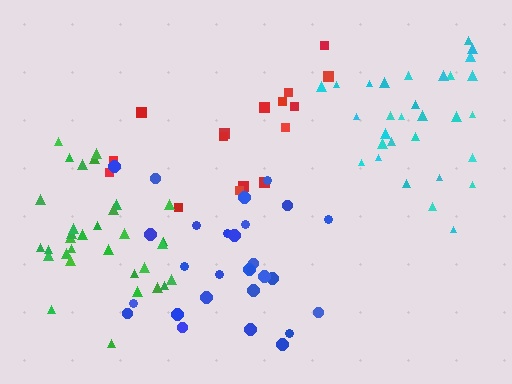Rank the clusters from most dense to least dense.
cyan, green, blue, red.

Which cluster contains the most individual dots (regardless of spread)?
Green (32).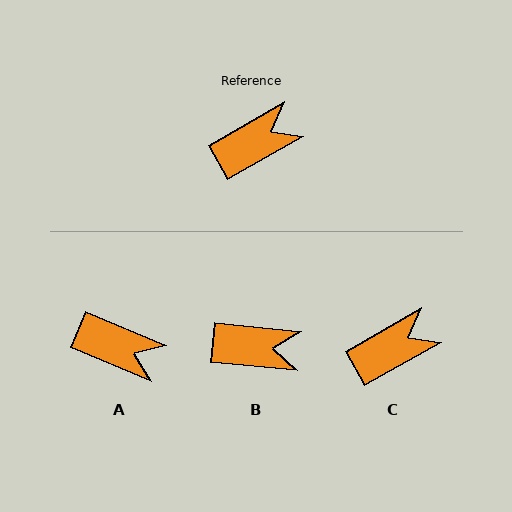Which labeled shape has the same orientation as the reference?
C.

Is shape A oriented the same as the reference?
No, it is off by about 52 degrees.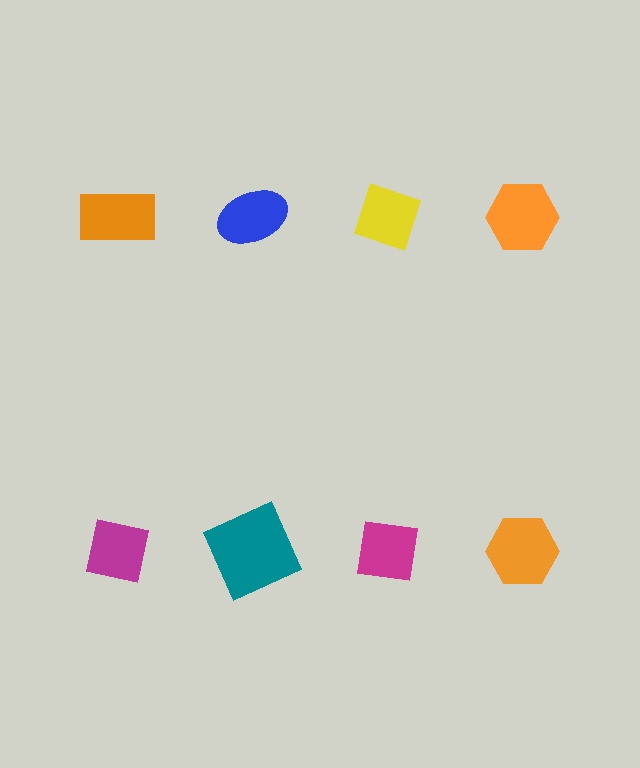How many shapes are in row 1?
4 shapes.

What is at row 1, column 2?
A blue ellipse.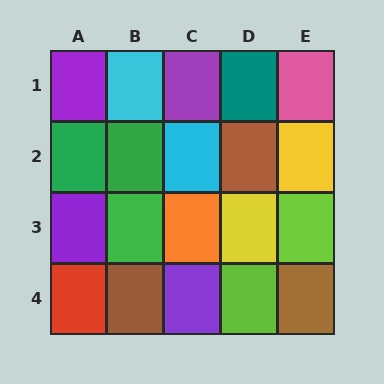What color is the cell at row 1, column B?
Cyan.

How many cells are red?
1 cell is red.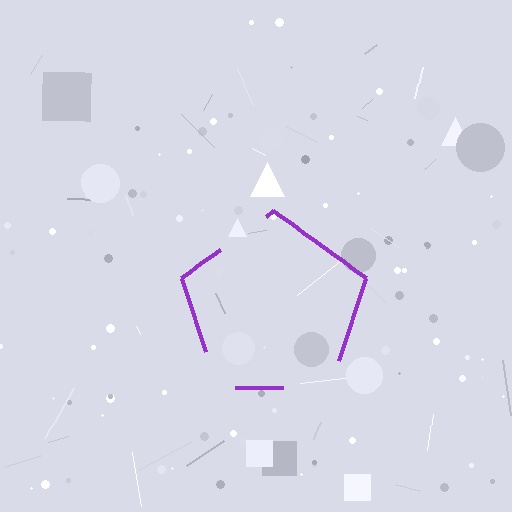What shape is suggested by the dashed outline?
The dashed outline suggests a pentagon.